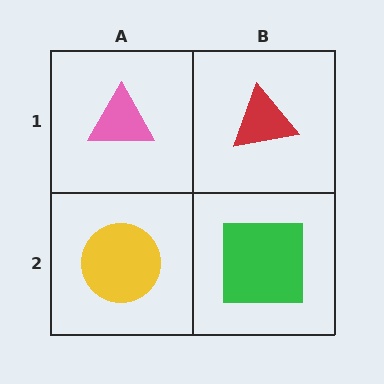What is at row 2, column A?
A yellow circle.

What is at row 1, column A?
A pink triangle.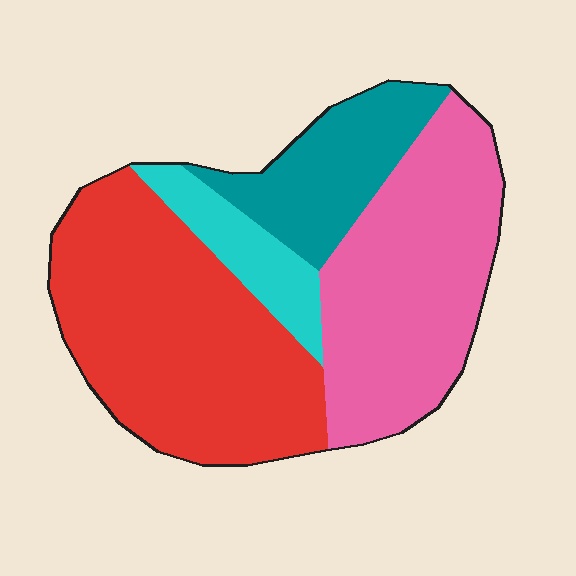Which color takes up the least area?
Cyan, at roughly 10%.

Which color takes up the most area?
Red, at roughly 40%.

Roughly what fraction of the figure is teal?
Teal takes up about one sixth (1/6) of the figure.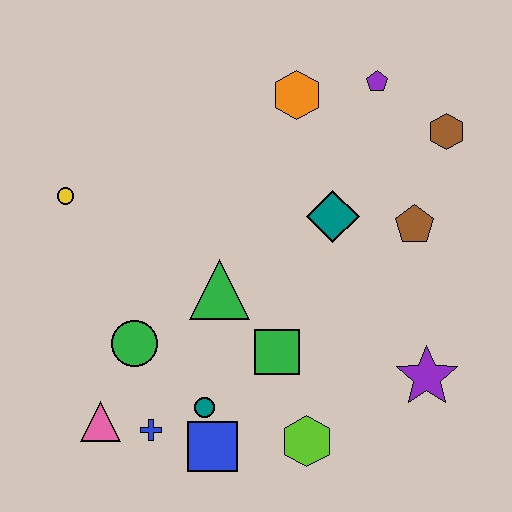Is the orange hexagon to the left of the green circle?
No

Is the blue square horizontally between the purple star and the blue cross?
Yes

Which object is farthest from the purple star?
The yellow circle is farthest from the purple star.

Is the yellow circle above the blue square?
Yes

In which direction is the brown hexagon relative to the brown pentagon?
The brown hexagon is above the brown pentagon.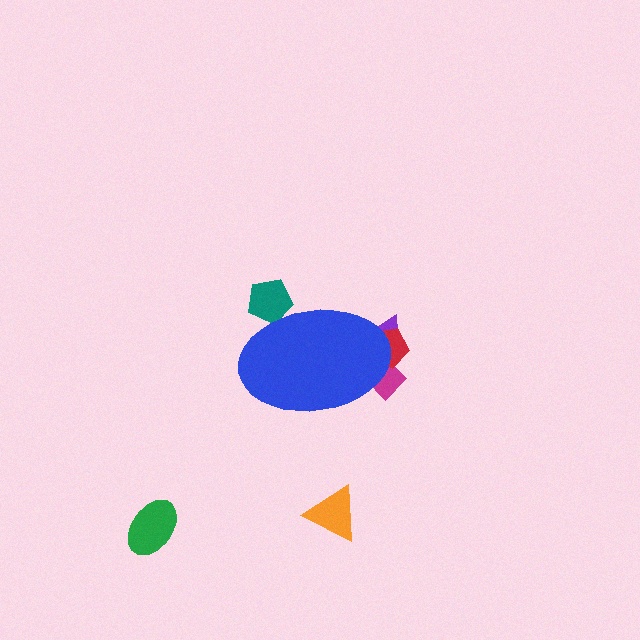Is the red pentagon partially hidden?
Yes, the red pentagon is partially hidden behind the blue ellipse.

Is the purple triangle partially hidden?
Yes, the purple triangle is partially hidden behind the blue ellipse.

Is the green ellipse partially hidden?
No, the green ellipse is fully visible.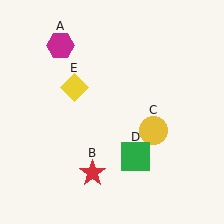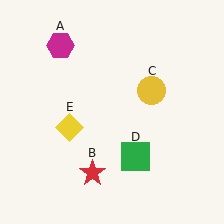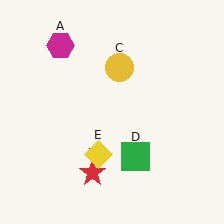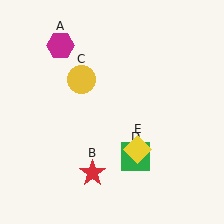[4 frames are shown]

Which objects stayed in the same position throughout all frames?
Magenta hexagon (object A) and red star (object B) and green square (object D) remained stationary.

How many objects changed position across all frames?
2 objects changed position: yellow circle (object C), yellow diamond (object E).